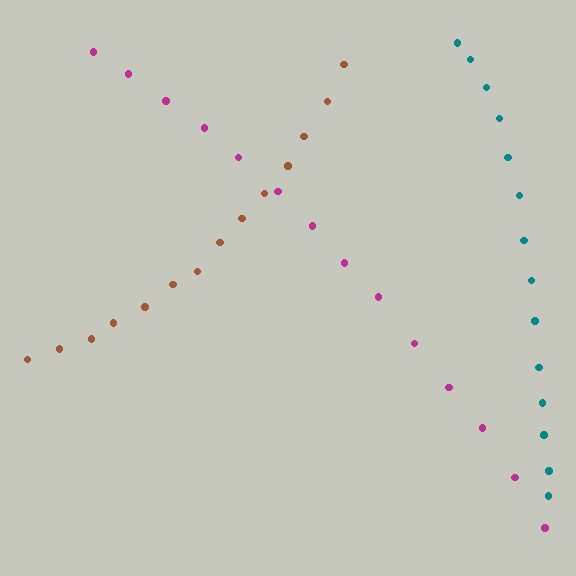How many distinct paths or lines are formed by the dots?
There are 3 distinct paths.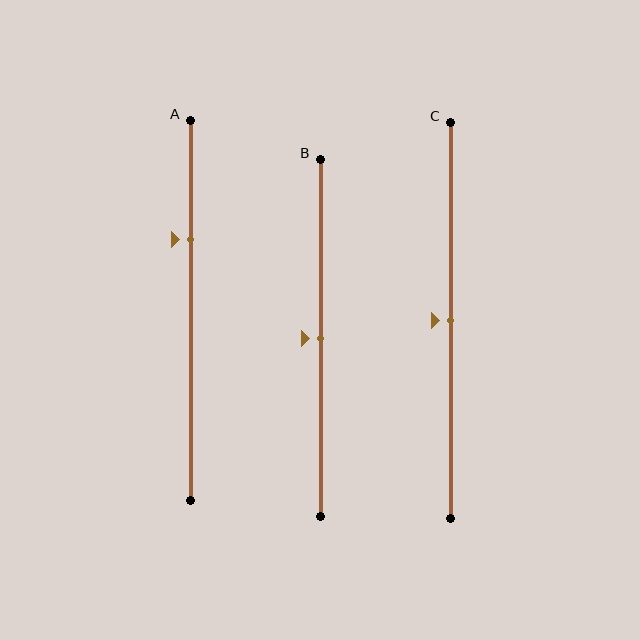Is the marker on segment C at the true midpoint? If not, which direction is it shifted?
Yes, the marker on segment C is at the true midpoint.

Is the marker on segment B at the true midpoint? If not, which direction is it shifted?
Yes, the marker on segment B is at the true midpoint.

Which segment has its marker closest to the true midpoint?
Segment B has its marker closest to the true midpoint.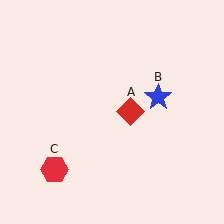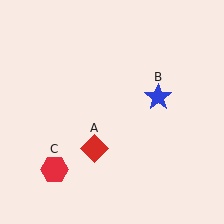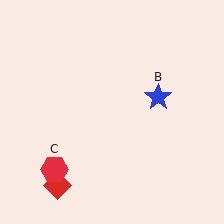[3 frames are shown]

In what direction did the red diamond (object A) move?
The red diamond (object A) moved down and to the left.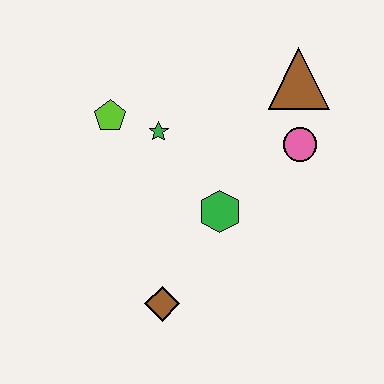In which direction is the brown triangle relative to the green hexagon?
The brown triangle is above the green hexagon.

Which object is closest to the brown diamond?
The green hexagon is closest to the brown diamond.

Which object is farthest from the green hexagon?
The brown triangle is farthest from the green hexagon.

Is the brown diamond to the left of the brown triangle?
Yes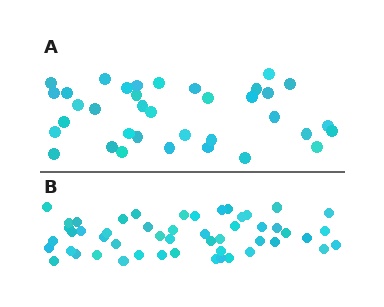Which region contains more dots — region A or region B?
Region B (the bottom region) has more dots.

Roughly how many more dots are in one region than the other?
Region B has approximately 15 more dots than region A.